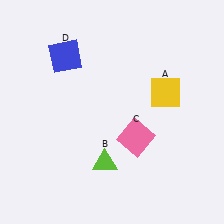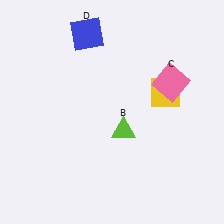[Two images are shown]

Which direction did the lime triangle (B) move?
The lime triangle (B) moved up.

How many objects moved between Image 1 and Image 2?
3 objects moved between the two images.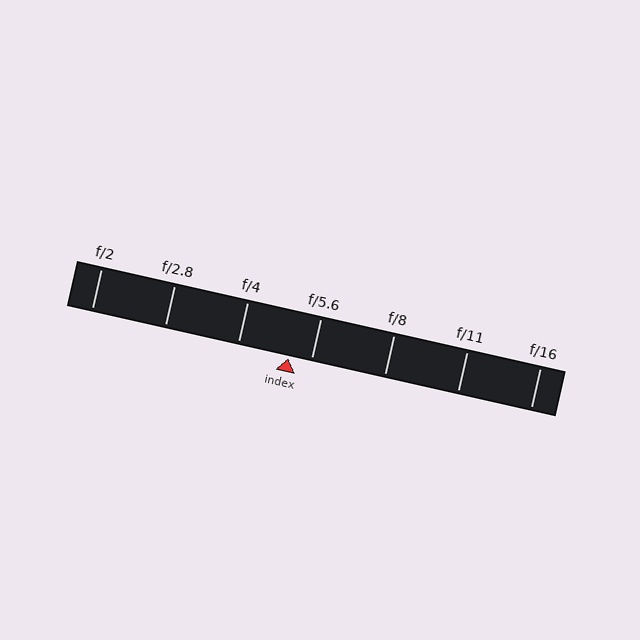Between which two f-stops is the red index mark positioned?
The index mark is between f/4 and f/5.6.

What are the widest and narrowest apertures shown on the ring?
The widest aperture shown is f/2 and the narrowest is f/16.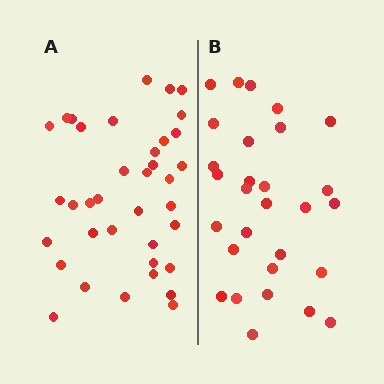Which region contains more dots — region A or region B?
Region A (the left region) has more dots.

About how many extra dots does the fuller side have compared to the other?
Region A has roughly 8 or so more dots than region B.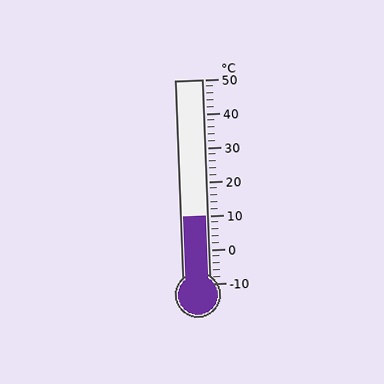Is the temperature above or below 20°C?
The temperature is below 20°C.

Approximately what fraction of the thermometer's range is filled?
The thermometer is filled to approximately 35% of its range.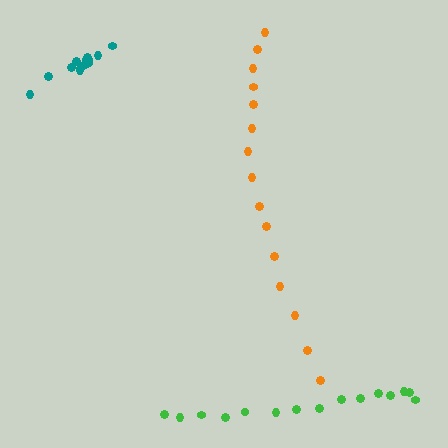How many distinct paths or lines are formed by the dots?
There are 3 distinct paths.